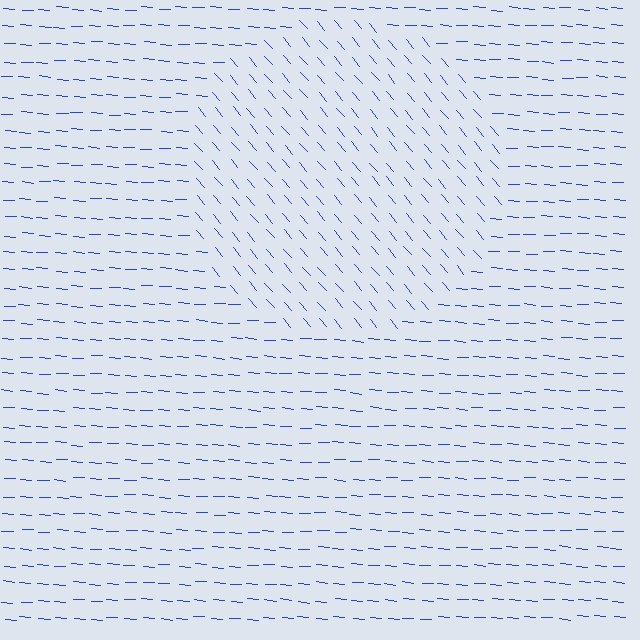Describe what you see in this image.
The image is filled with small blue line segments. A circle region in the image has lines oriented differently from the surrounding lines, creating a visible texture boundary.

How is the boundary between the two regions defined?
The boundary is defined purely by a change in line orientation (approximately 45 degrees difference). All lines are the same color and thickness.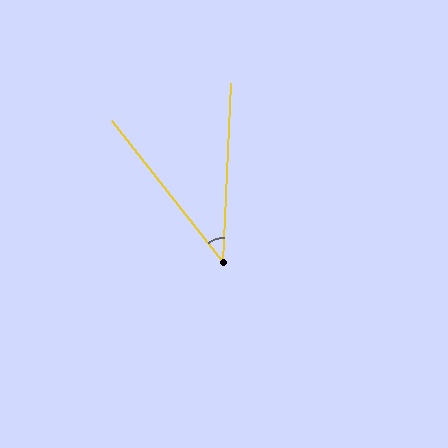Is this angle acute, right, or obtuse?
It is acute.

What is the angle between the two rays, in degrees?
Approximately 41 degrees.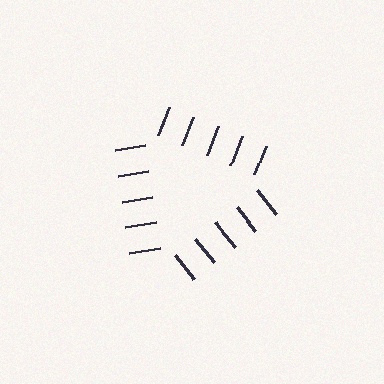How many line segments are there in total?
15 — 5 along each of the 3 edges.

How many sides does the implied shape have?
3 sides — the line-ends trace a triangle.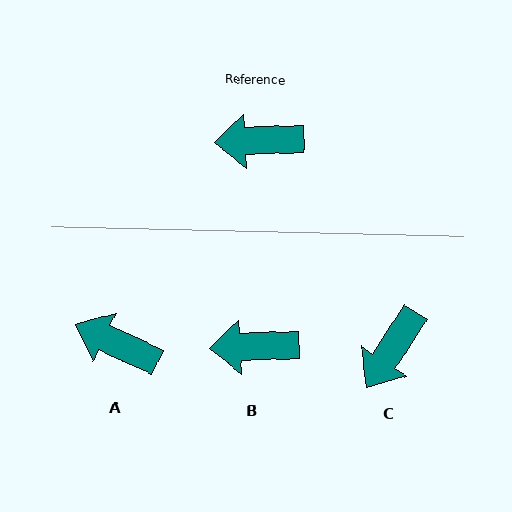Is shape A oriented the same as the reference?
No, it is off by about 27 degrees.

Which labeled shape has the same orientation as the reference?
B.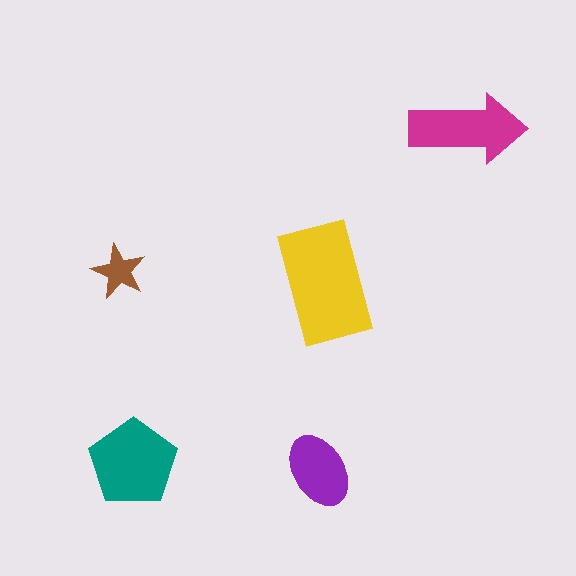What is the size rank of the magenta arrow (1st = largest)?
3rd.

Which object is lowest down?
The purple ellipse is bottommost.